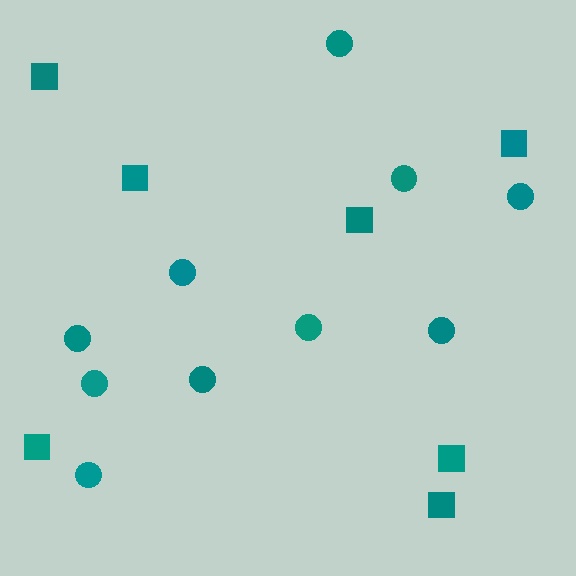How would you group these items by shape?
There are 2 groups: one group of circles (10) and one group of squares (7).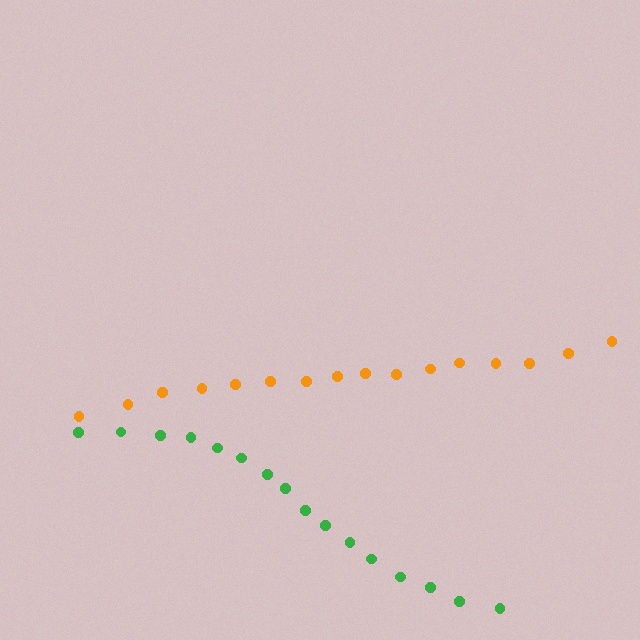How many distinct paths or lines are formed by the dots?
There are 2 distinct paths.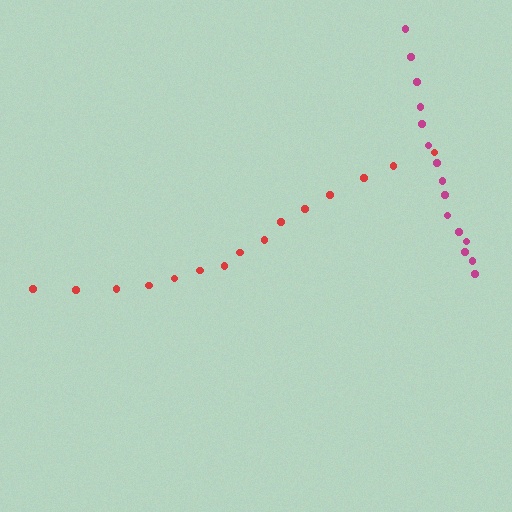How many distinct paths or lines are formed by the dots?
There are 2 distinct paths.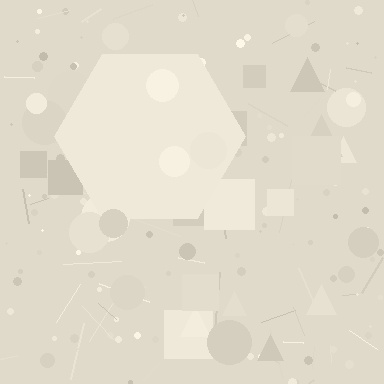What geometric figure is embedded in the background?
A hexagon is embedded in the background.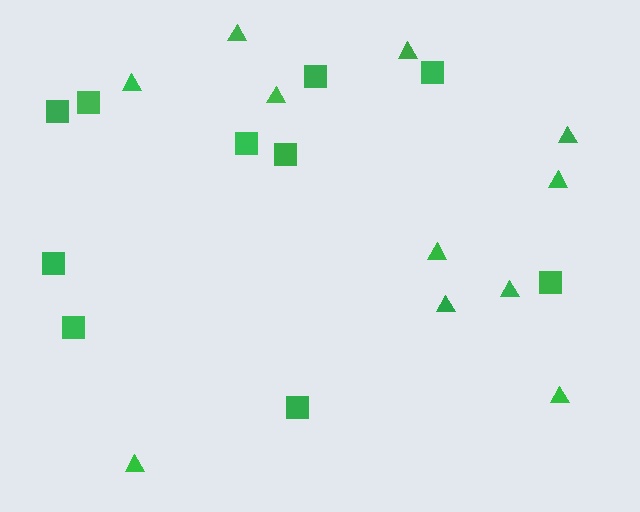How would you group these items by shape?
There are 2 groups: one group of squares (10) and one group of triangles (11).